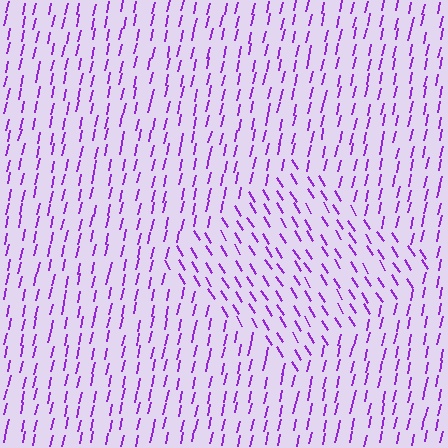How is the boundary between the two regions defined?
The boundary is defined purely by a change in line orientation (approximately 45 degrees difference). All lines are the same color and thickness.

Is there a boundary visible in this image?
Yes, there is a texture boundary formed by a change in line orientation.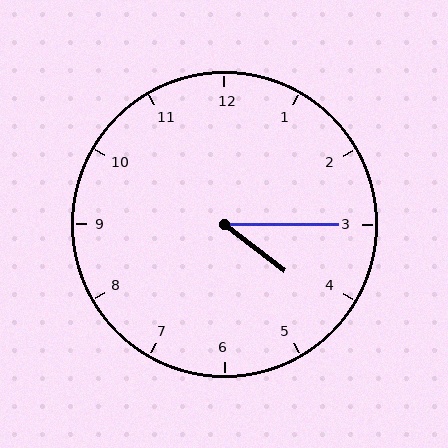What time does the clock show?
4:15.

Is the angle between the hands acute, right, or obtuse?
It is acute.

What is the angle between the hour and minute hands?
Approximately 38 degrees.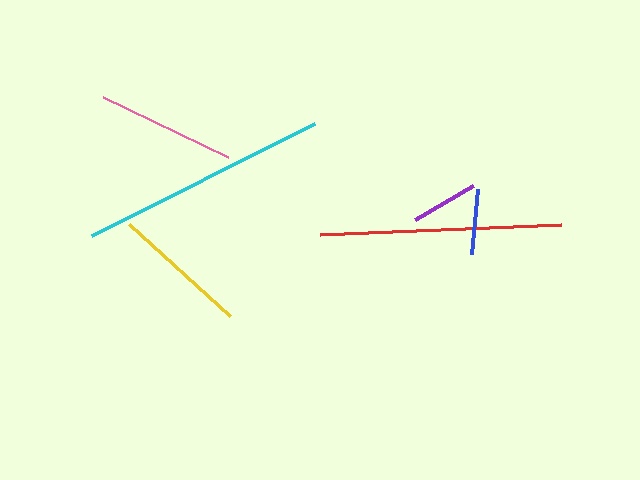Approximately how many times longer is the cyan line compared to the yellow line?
The cyan line is approximately 1.8 times the length of the yellow line.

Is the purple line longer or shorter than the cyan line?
The cyan line is longer than the purple line.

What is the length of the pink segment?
The pink segment is approximately 140 pixels long.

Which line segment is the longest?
The cyan line is the longest at approximately 249 pixels.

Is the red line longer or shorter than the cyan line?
The cyan line is longer than the red line.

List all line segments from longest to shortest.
From longest to shortest: cyan, red, pink, yellow, purple, blue.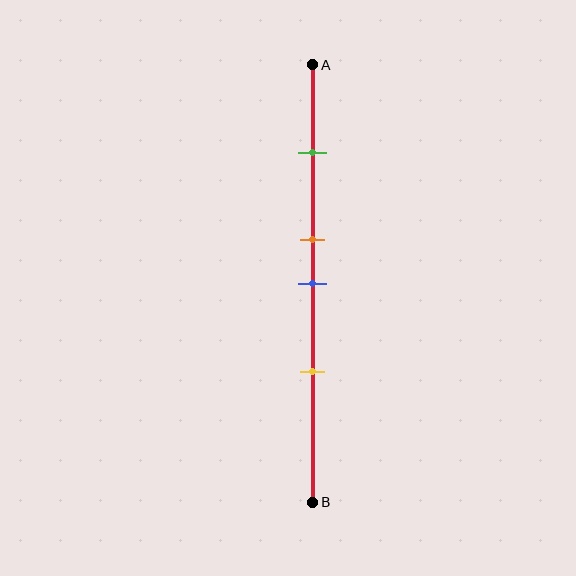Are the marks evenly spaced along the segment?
No, the marks are not evenly spaced.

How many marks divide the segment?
There are 4 marks dividing the segment.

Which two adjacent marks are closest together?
The orange and blue marks are the closest adjacent pair.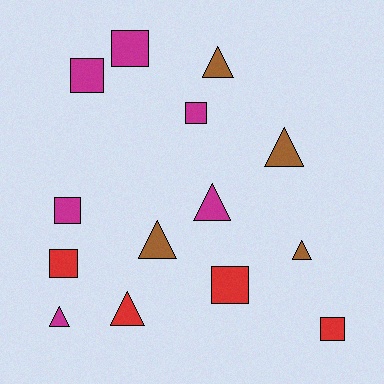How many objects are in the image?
There are 14 objects.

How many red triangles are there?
There is 1 red triangle.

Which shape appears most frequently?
Square, with 7 objects.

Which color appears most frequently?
Magenta, with 6 objects.